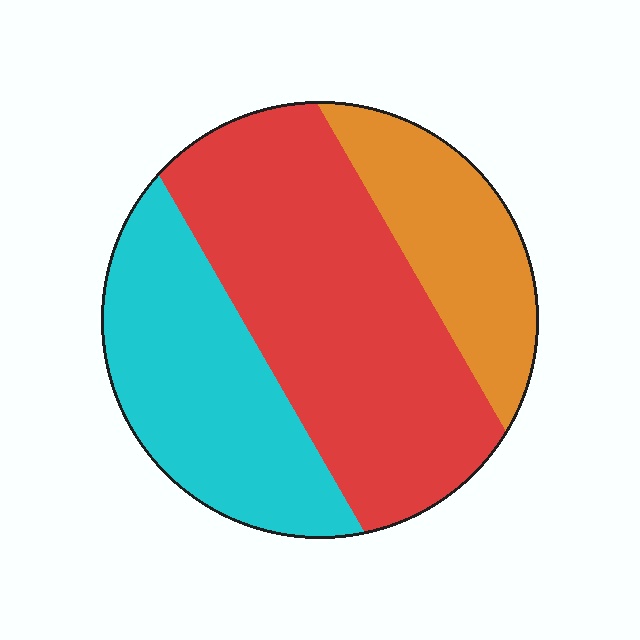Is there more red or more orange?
Red.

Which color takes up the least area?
Orange, at roughly 20%.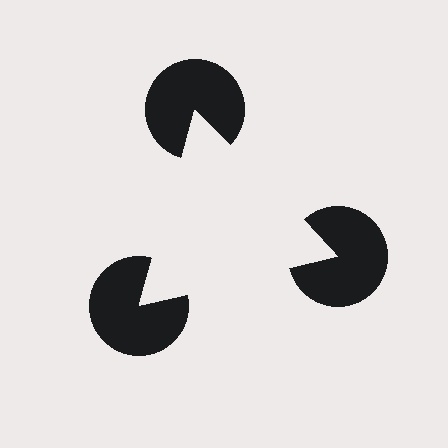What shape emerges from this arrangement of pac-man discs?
An illusory triangle — its edges are inferred from the aligned wedge cuts in the pac-man discs, not physically drawn.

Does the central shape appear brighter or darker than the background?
It typically appears slightly brighter than the background, even though no actual brightness change is drawn.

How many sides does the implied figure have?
3 sides.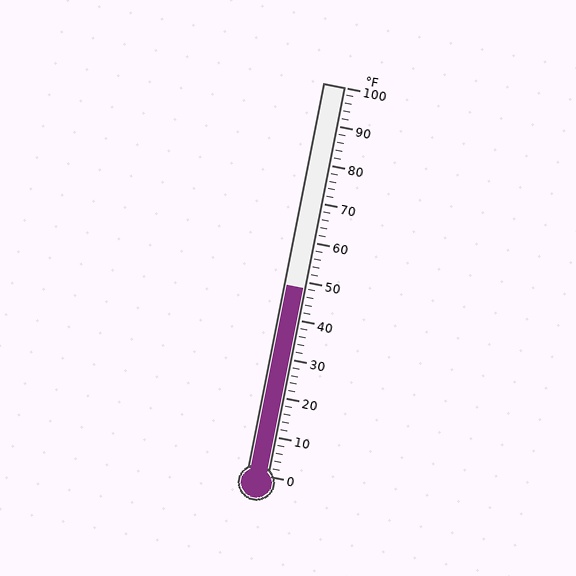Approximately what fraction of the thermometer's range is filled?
The thermometer is filled to approximately 50% of its range.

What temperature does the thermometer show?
The thermometer shows approximately 48°F.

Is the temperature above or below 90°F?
The temperature is below 90°F.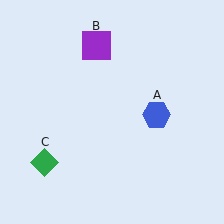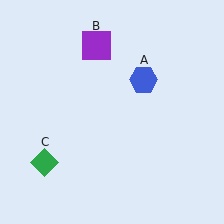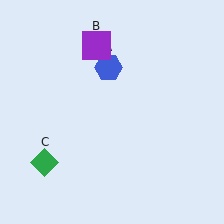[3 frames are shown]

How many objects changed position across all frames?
1 object changed position: blue hexagon (object A).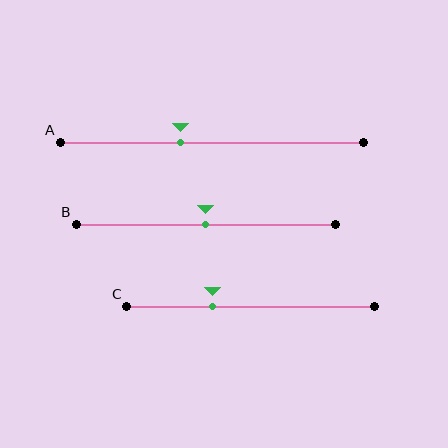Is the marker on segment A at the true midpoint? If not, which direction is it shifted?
No, the marker on segment A is shifted to the left by about 10% of the segment length.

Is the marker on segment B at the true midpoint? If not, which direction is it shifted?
Yes, the marker on segment B is at the true midpoint.